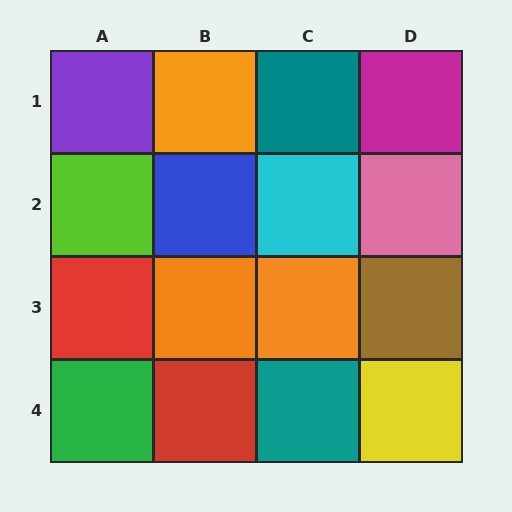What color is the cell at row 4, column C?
Teal.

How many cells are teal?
2 cells are teal.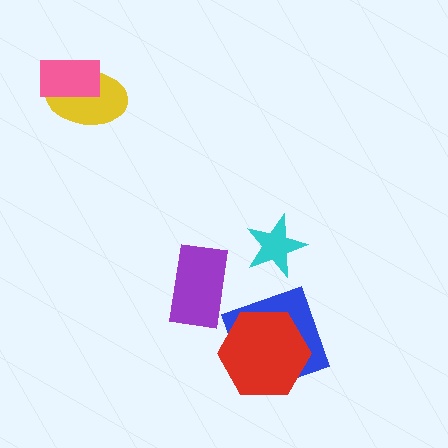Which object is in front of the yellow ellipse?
The pink rectangle is in front of the yellow ellipse.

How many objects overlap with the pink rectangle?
1 object overlaps with the pink rectangle.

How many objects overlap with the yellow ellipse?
1 object overlaps with the yellow ellipse.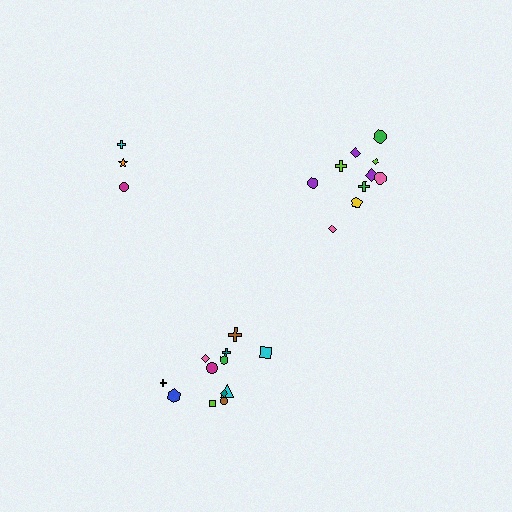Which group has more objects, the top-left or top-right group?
The top-right group.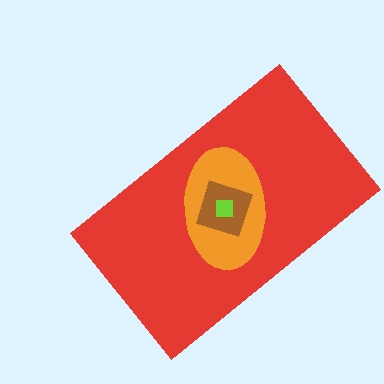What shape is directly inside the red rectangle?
The orange ellipse.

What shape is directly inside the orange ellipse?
The brown diamond.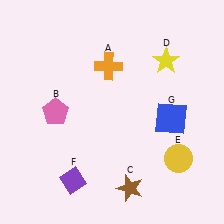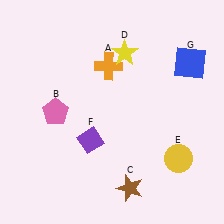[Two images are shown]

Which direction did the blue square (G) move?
The blue square (G) moved up.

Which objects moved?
The objects that moved are: the yellow star (D), the purple diamond (F), the blue square (G).